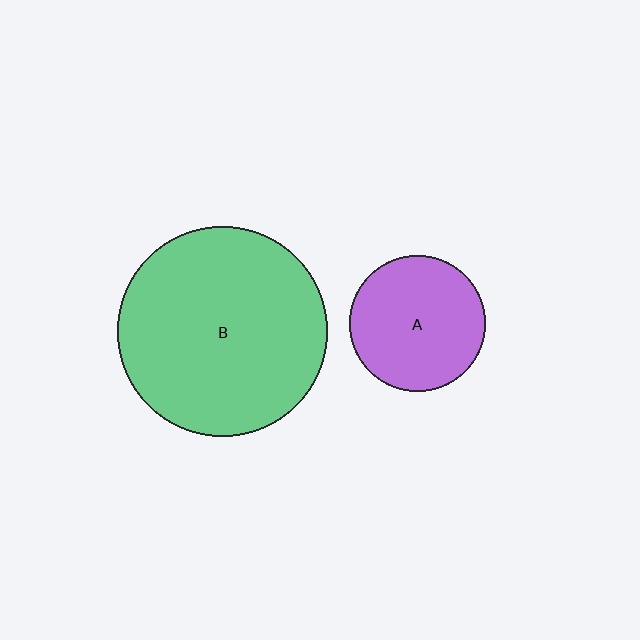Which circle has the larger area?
Circle B (green).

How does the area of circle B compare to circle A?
Approximately 2.4 times.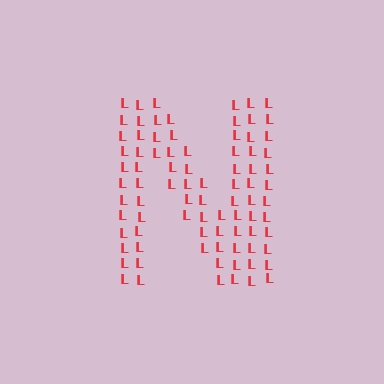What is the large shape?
The large shape is the letter N.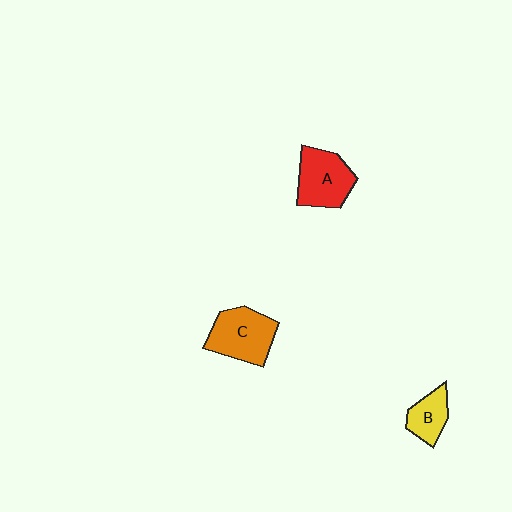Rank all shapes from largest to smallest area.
From largest to smallest: C (orange), A (red), B (yellow).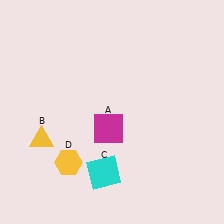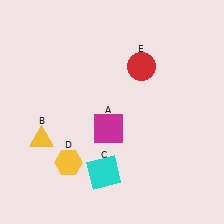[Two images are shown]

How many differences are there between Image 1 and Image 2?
There is 1 difference between the two images.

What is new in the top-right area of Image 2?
A red circle (E) was added in the top-right area of Image 2.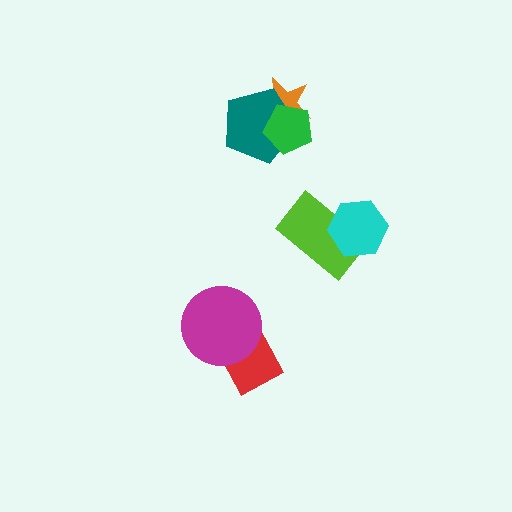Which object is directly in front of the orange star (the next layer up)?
The teal pentagon is directly in front of the orange star.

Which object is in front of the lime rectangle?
The cyan hexagon is in front of the lime rectangle.